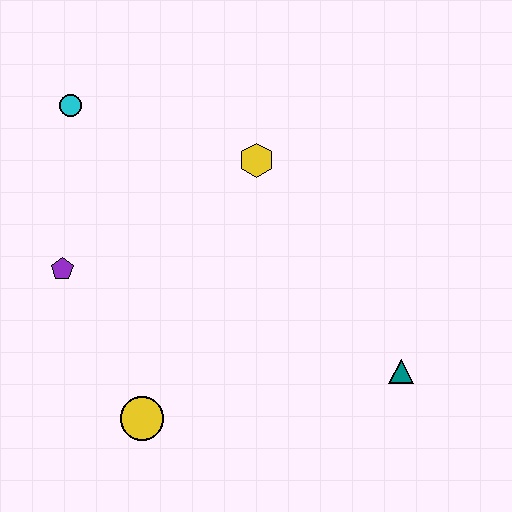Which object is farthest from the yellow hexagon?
The yellow circle is farthest from the yellow hexagon.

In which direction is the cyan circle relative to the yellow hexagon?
The cyan circle is to the left of the yellow hexagon.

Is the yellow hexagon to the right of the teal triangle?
No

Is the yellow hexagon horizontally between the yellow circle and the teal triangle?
Yes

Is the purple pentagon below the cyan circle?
Yes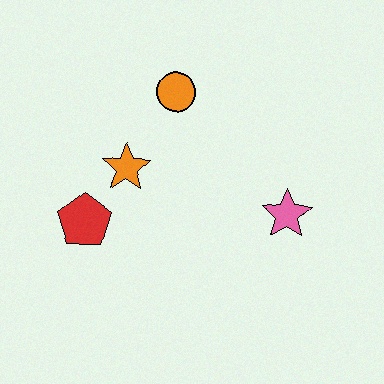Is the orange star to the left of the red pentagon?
No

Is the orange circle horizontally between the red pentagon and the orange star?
No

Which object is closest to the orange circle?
The orange star is closest to the orange circle.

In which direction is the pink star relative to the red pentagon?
The pink star is to the right of the red pentagon.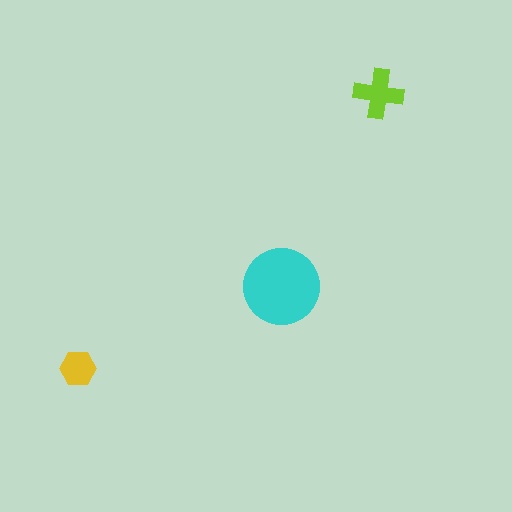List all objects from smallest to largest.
The yellow hexagon, the lime cross, the cyan circle.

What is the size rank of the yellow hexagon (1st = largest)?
3rd.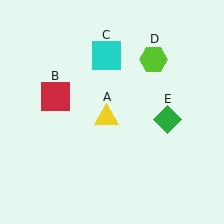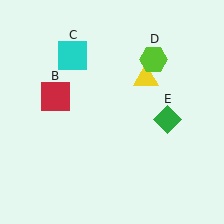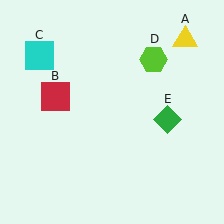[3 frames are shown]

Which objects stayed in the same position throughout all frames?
Red square (object B) and lime hexagon (object D) and green diamond (object E) remained stationary.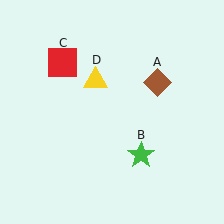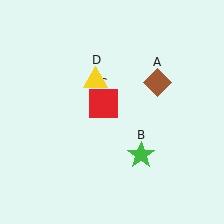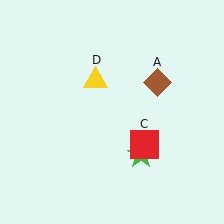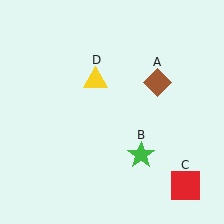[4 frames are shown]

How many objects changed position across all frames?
1 object changed position: red square (object C).